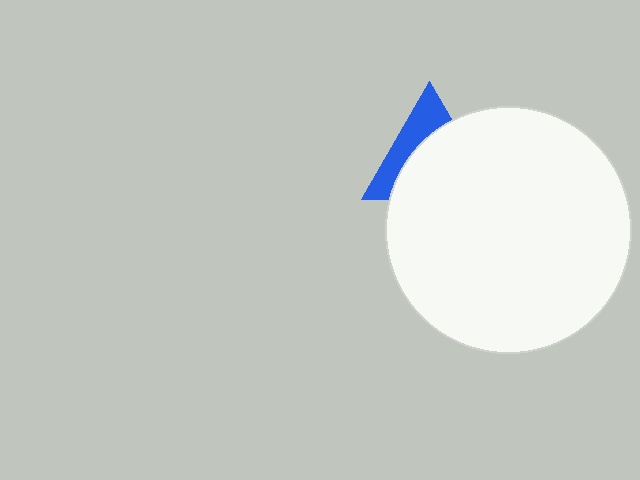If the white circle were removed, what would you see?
You would see the complete blue triangle.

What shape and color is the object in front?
The object in front is a white circle.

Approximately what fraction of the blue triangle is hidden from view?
Roughly 63% of the blue triangle is hidden behind the white circle.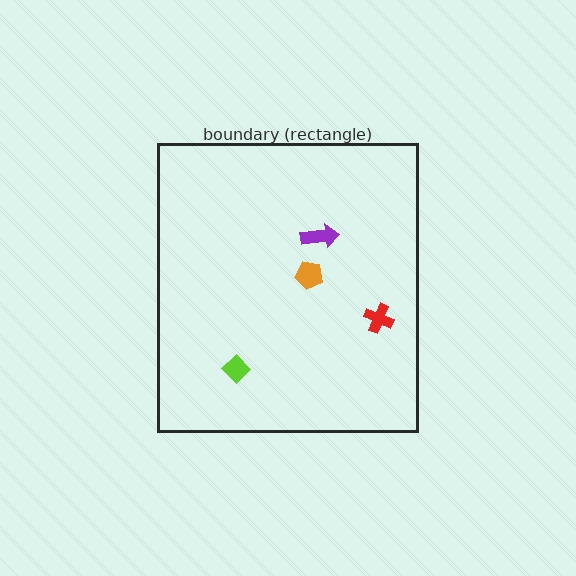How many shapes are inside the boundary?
4 inside, 0 outside.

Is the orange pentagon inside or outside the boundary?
Inside.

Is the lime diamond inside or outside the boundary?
Inside.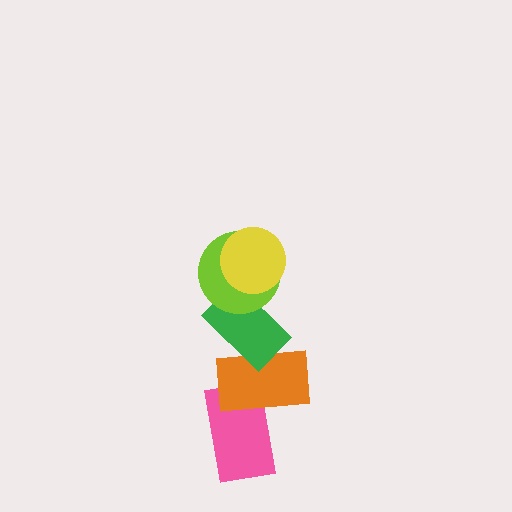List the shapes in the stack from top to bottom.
From top to bottom: the yellow circle, the lime circle, the green rectangle, the orange rectangle, the pink rectangle.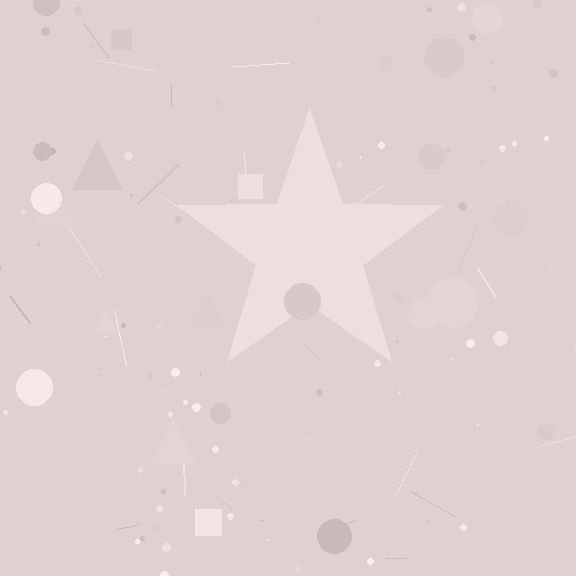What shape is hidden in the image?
A star is hidden in the image.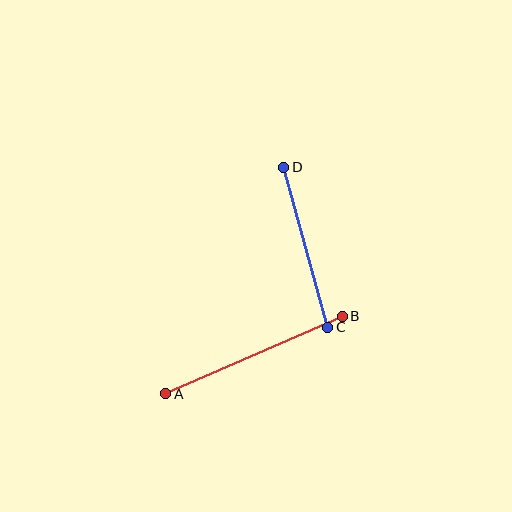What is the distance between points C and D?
The distance is approximately 166 pixels.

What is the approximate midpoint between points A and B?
The midpoint is at approximately (254, 355) pixels.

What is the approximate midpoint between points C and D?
The midpoint is at approximately (306, 247) pixels.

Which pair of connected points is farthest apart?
Points A and B are farthest apart.